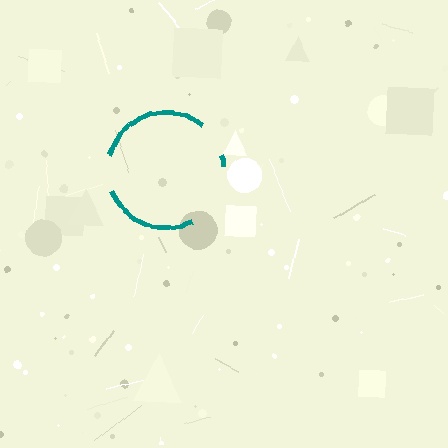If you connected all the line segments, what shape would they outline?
They would outline a circle.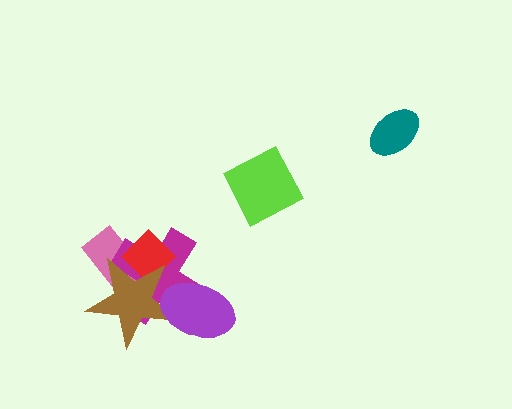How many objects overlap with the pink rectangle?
3 objects overlap with the pink rectangle.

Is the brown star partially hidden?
Yes, it is partially covered by another shape.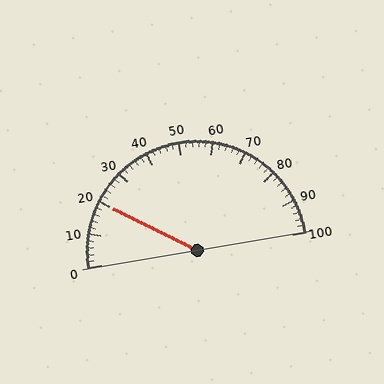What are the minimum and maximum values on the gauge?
The gauge ranges from 0 to 100.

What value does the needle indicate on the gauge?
The needle indicates approximately 20.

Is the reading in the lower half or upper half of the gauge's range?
The reading is in the lower half of the range (0 to 100).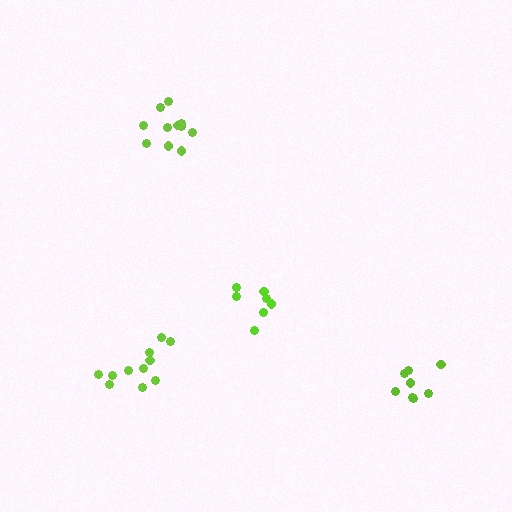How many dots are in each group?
Group 1: 7 dots, Group 2: 11 dots, Group 3: 11 dots, Group 4: 8 dots (37 total).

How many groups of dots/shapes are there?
There are 4 groups.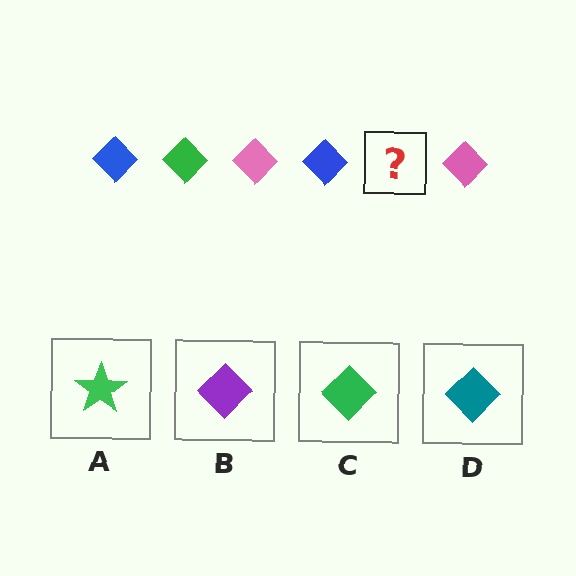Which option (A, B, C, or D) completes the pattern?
C.